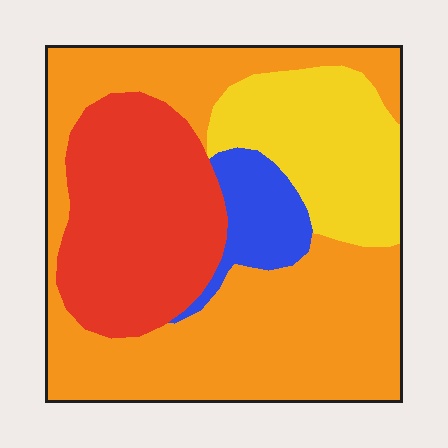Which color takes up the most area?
Orange, at roughly 50%.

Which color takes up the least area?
Blue, at roughly 10%.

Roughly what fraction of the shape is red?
Red takes up about one quarter (1/4) of the shape.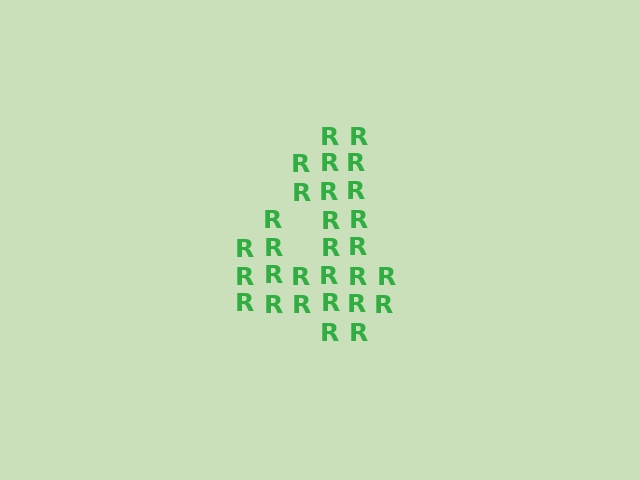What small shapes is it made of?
It is made of small letter R's.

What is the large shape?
The large shape is the digit 4.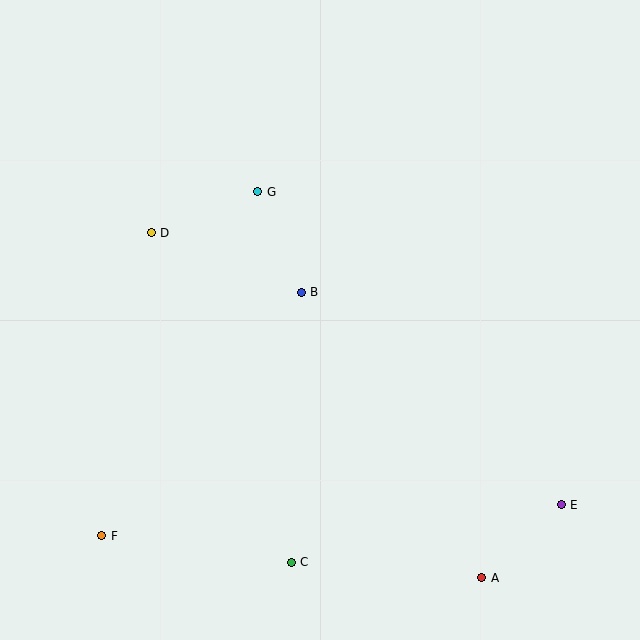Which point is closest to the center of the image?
Point B at (301, 292) is closest to the center.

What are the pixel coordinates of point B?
Point B is at (301, 292).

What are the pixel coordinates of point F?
Point F is at (102, 536).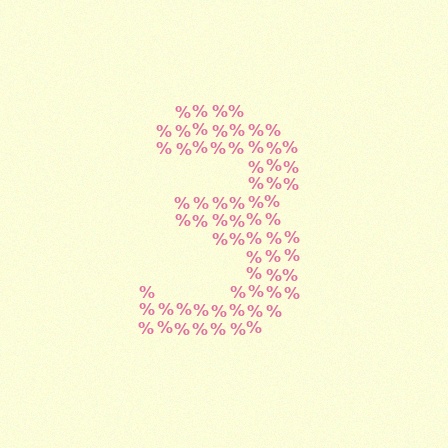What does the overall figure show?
The overall figure shows the digit 3.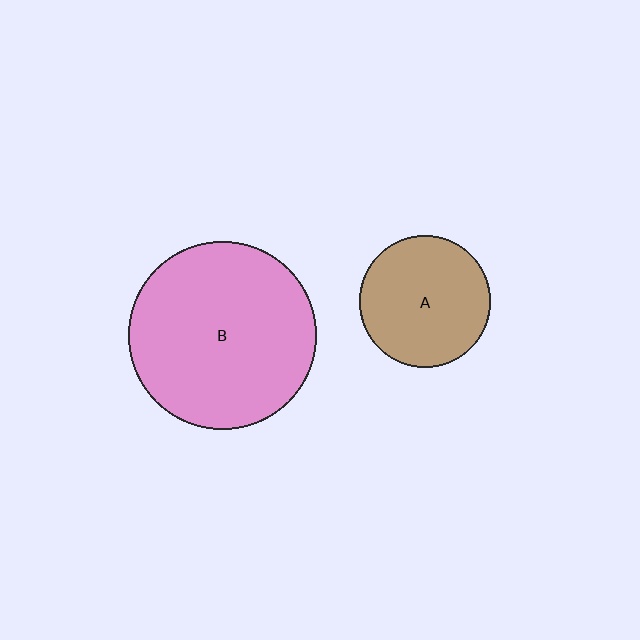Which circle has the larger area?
Circle B (pink).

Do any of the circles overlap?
No, none of the circles overlap.